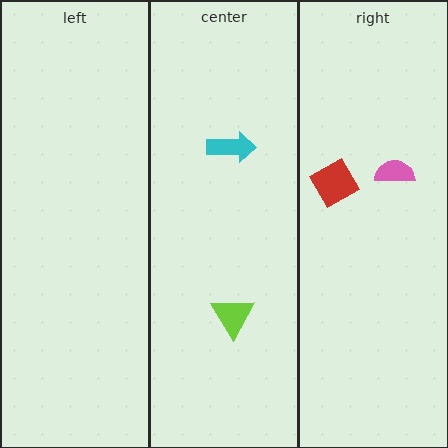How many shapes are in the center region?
2.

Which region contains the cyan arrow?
The center region.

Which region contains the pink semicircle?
The right region.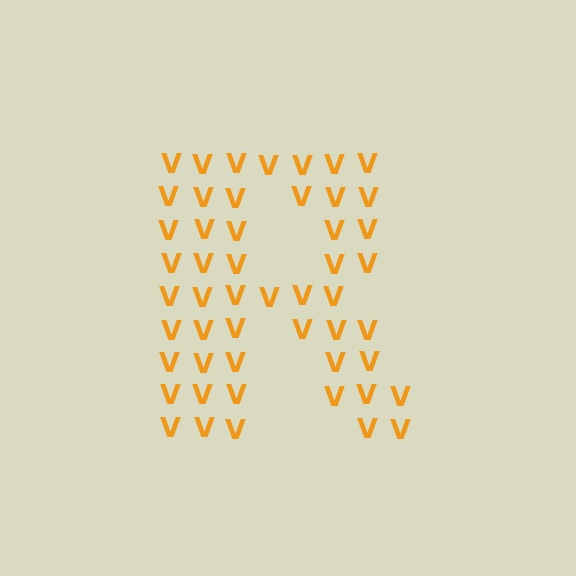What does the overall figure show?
The overall figure shows the letter R.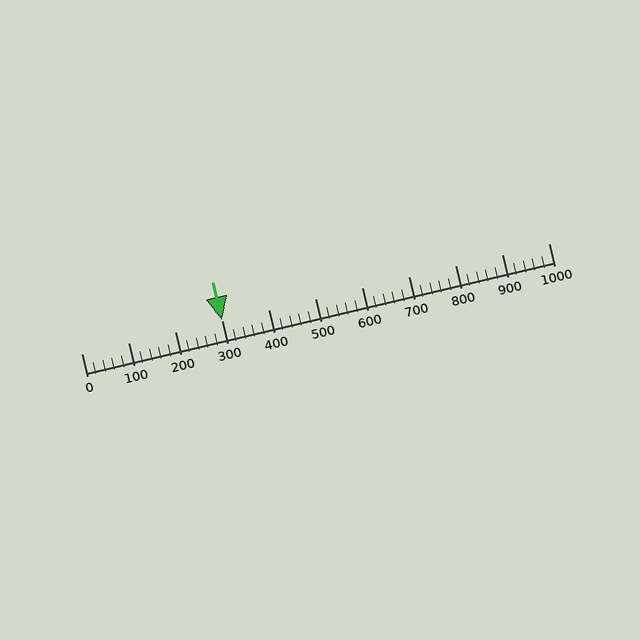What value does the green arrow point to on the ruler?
The green arrow points to approximately 300.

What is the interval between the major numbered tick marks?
The major tick marks are spaced 100 units apart.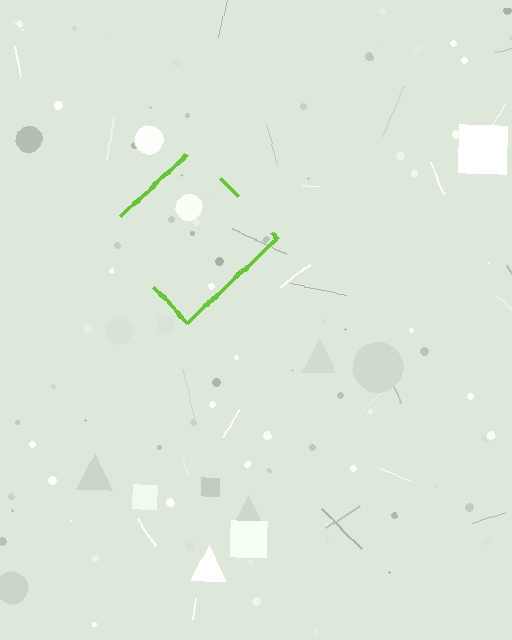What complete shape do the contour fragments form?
The contour fragments form a diamond.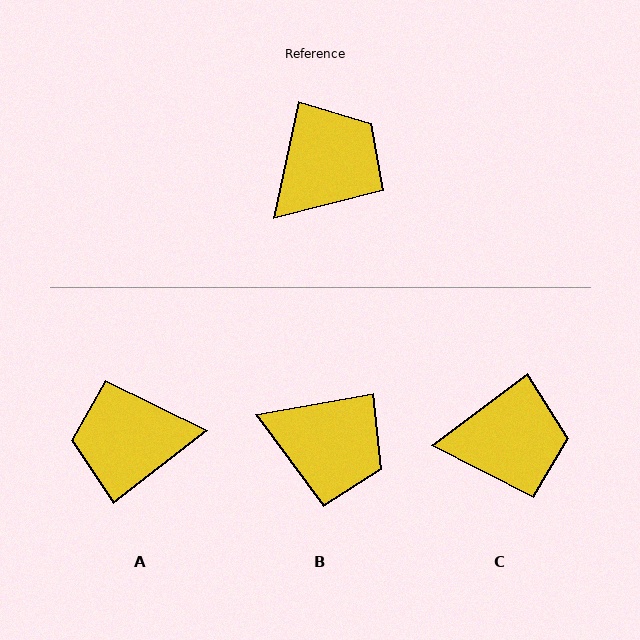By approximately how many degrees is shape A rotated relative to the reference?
Approximately 140 degrees counter-clockwise.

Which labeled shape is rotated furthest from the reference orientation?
A, about 140 degrees away.